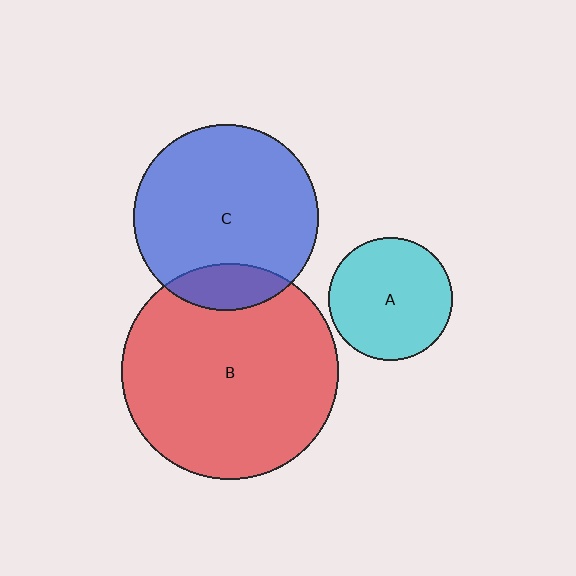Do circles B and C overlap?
Yes.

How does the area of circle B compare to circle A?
Approximately 3.1 times.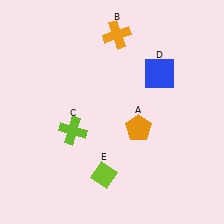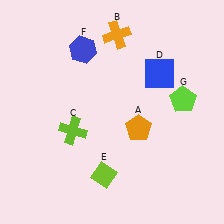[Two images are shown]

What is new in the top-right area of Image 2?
A lime pentagon (G) was added in the top-right area of Image 2.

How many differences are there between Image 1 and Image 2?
There are 2 differences between the two images.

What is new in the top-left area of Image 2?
A blue hexagon (F) was added in the top-left area of Image 2.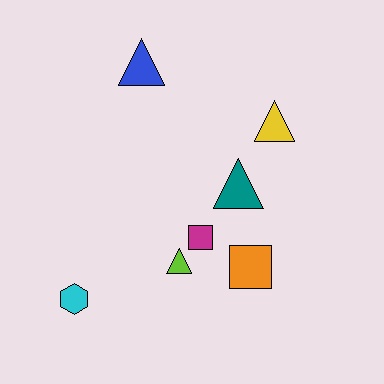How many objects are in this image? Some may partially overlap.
There are 7 objects.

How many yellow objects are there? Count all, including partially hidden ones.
There is 1 yellow object.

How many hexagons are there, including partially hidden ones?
There is 1 hexagon.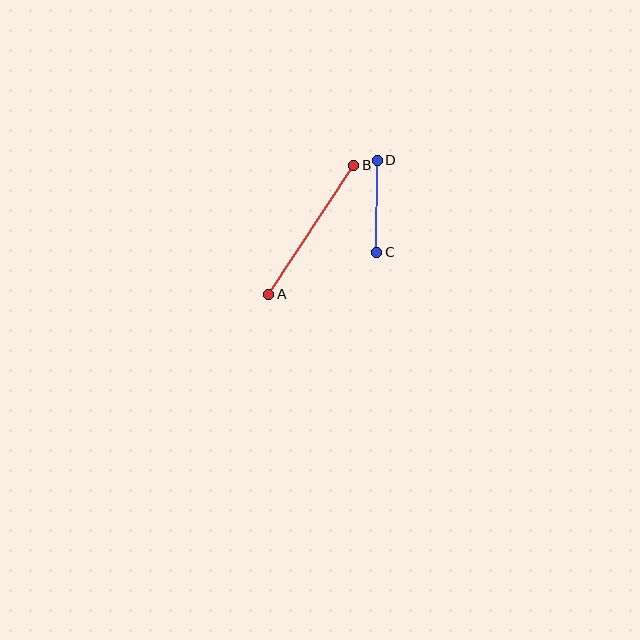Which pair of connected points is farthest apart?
Points A and B are farthest apart.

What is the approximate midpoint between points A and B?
The midpoint is at approximately (311, 230) pixels.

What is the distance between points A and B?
The distance is approximately 155 pixels.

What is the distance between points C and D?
The distance is approximately 92 pixels.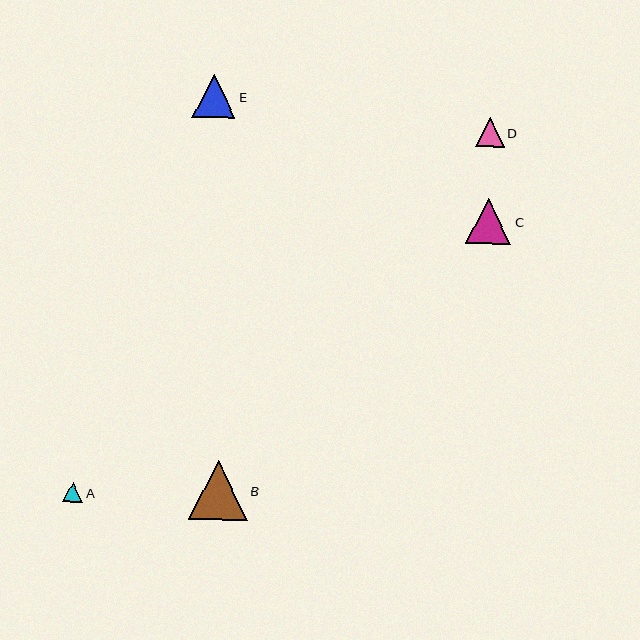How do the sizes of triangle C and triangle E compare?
Triangle C and triangle E are approximately the same size.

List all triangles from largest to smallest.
From largest to smallest: B, C, E, D, A.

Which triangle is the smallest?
Triangle A is the smallest with a size of approximately 20 pixels.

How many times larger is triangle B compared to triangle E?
Triangle B is approximately 1.4 times the size of triangle E.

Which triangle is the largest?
Triangle B is the largest with a size of approximately 59 pixels.